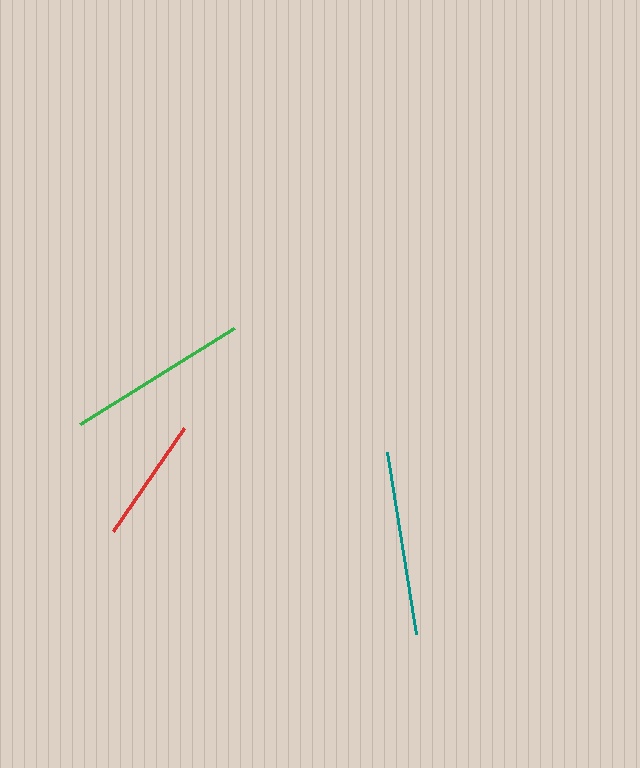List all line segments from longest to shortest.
From longest to shortest: teal, green, red.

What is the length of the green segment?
The green segment is approximately 181 pixels long.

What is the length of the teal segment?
The teal segment is approximately 184 pixels long.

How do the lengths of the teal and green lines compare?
The teal and green lines are approximately the same length.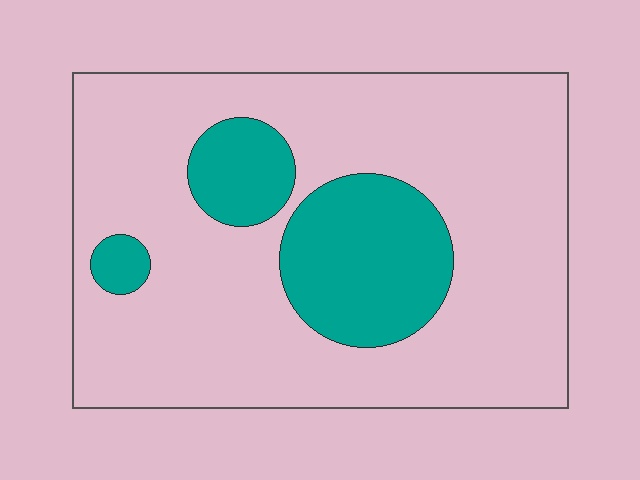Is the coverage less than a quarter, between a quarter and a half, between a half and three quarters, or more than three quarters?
Less than a quarter.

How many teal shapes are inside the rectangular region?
3.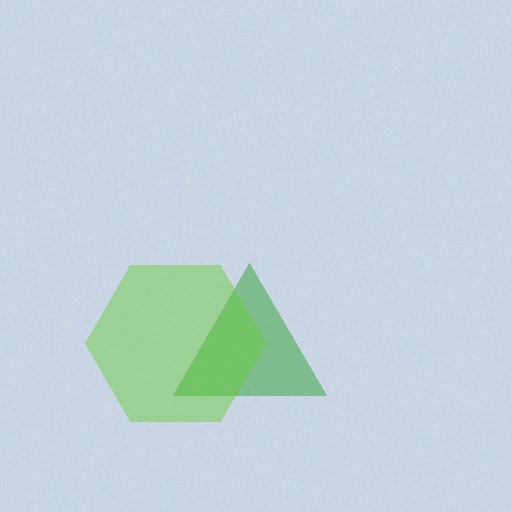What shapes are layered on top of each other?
The layered shapes are: a green triangle, a lime hexagon.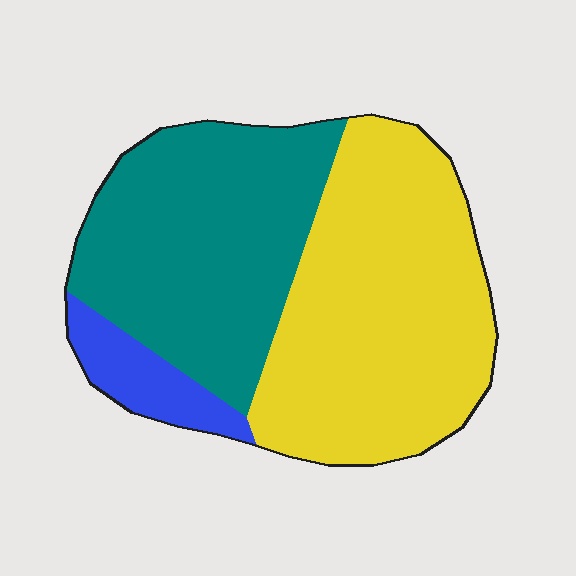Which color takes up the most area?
Yellow, at roughly 50%.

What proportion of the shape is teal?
Teal takes up between a third and a half of the shape.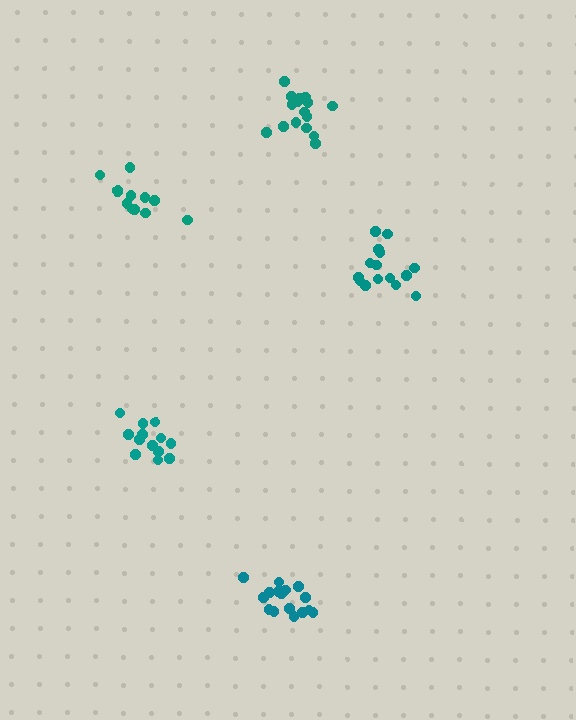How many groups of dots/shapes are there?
There are 5 groups.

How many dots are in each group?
Group 1: 16 dots, Group 2: 13 dots, Group 3: 15 dots, Group 4: 12 dots, Group 5: 17 dots (73 total).